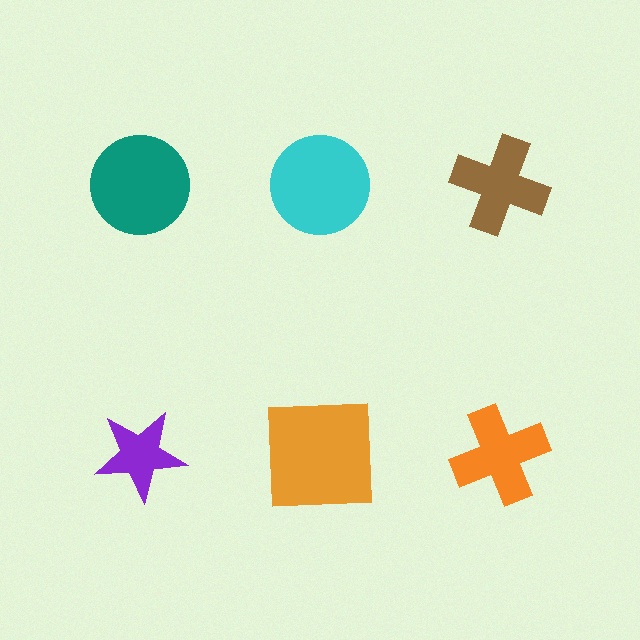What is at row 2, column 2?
An orange square.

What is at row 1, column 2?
A cyan circle.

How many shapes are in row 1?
3 shapes.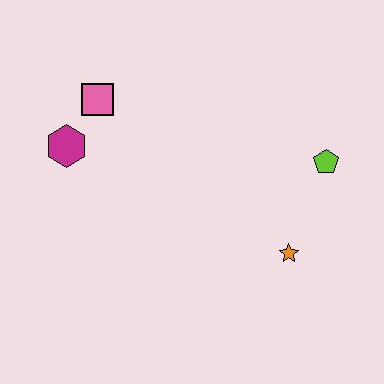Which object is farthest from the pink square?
The orange star is farthest from the pink square.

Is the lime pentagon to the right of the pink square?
Yes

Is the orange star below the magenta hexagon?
Yes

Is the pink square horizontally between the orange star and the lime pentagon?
No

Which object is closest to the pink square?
The magenta hexagon is closest to the pink square.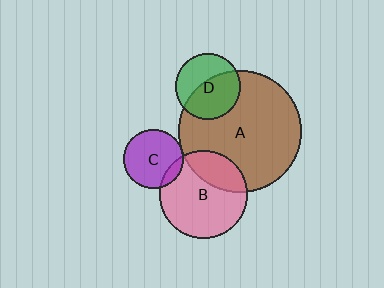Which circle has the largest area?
Circle A (brown).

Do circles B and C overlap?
Yes.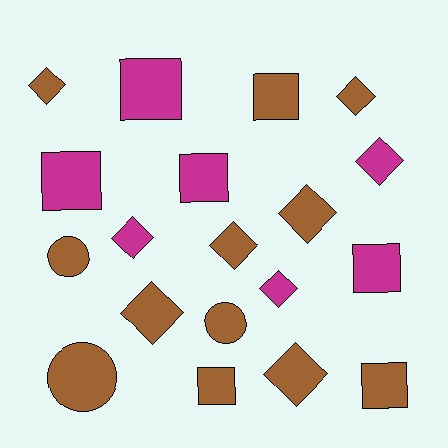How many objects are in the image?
There are 19 objects.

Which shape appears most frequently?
Diamond, with 9 objects.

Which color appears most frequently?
Brown, with 12 objects.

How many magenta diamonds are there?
There are 3 magenta diamonds.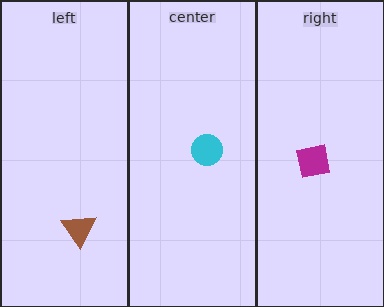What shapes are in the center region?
The cyan circle.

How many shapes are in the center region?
1.